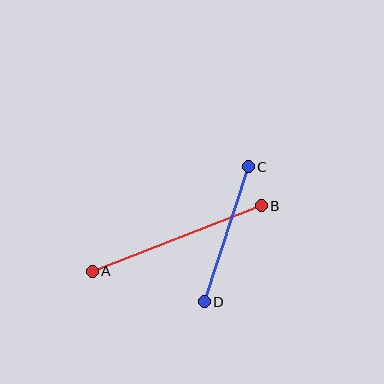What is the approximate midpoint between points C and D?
The midpoint is at approximately (226, 234) pixels.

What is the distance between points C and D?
The distance is approximately 142 pixels.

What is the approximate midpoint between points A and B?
The midpoint is at approximately (177, 239) pixels.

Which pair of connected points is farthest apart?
Points A and B are farthest apart.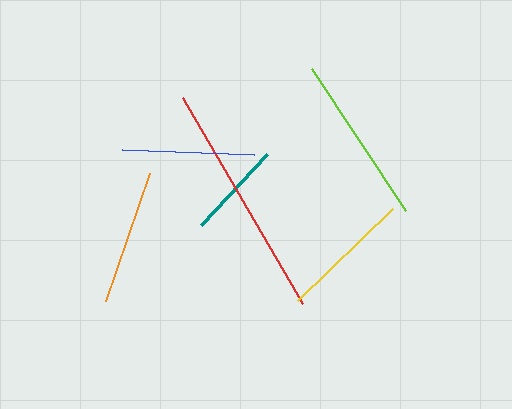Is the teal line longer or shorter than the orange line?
The orange line is longer than the teal line.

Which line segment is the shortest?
The teal line is the shortest at approximately 97 pixels.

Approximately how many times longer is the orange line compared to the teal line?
The orange line is approximately 1.4 times the length of the teal line.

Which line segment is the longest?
The red line is the longest at approximately 238 pixels.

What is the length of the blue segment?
The blue segment is approximately 132 pixels long.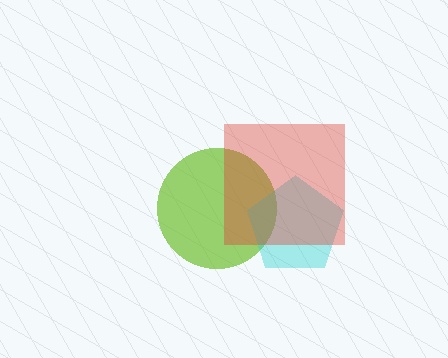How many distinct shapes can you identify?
There are 3 distinct shapes: a lime circle, a cyan pentagon, a red square.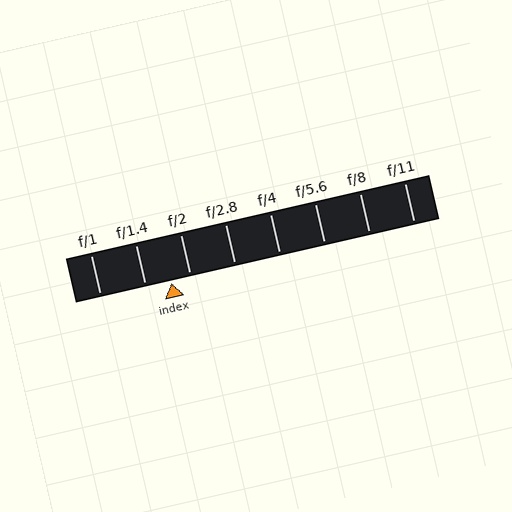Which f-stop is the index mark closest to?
The index mark is closest to f/2.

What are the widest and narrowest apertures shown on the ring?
The widest aperture shown is f/1 and the narrowest is f/11.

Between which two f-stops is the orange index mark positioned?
The index mark is between f/1.4 and f/2.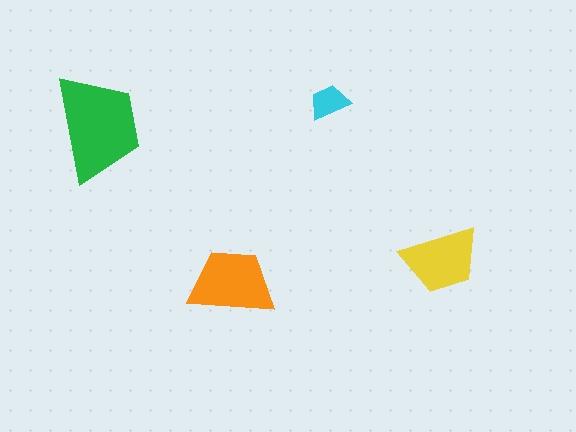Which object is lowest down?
The orange trapezoid is bottommost.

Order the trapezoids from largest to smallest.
the green one, the orange one, the yellow one, the cyan one.